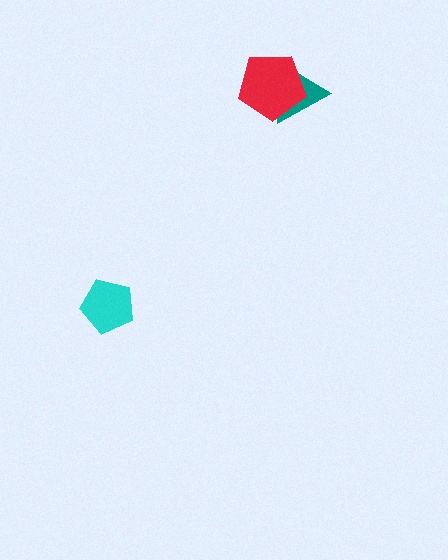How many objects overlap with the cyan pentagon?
0 objects overlap with the cyan pentagon.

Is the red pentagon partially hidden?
No, no other shape covers it.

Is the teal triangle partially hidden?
Yes, it is partially covered by another shape.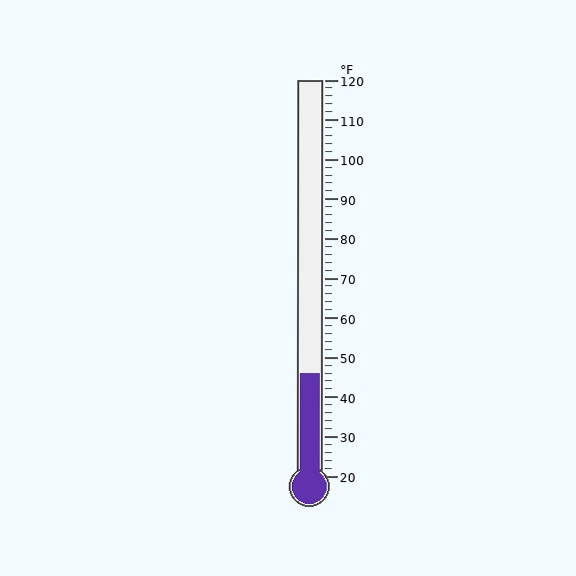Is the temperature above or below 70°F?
The temperature is below 70°F.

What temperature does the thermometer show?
The thermometer shows approximately 46°F.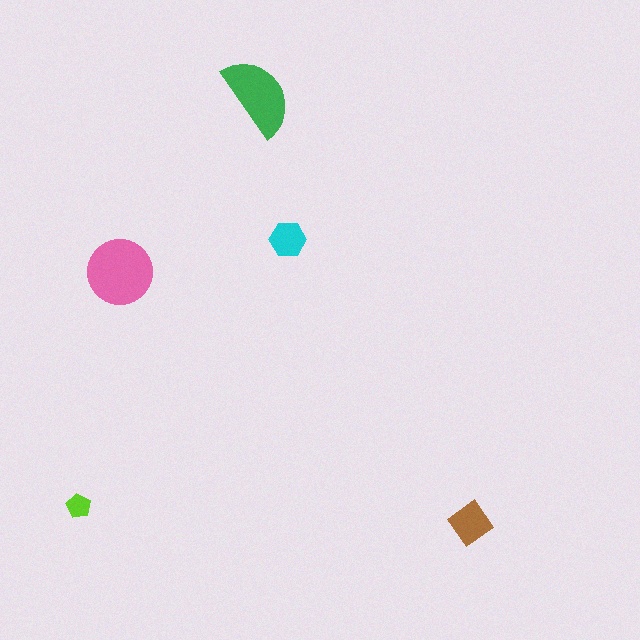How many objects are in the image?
There are 5 objects in the image.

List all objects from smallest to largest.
The lime pentagon, the cyan hexagon, the brown diamond, the green semicircle, the pink circle.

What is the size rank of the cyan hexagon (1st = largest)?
4th.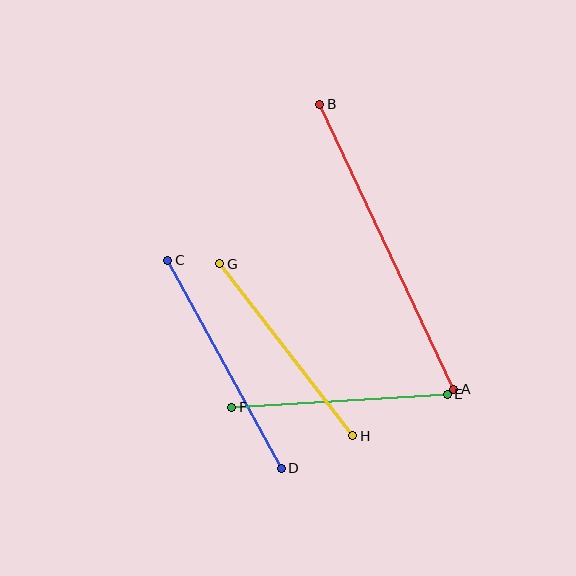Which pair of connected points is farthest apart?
Points A and B are farthest apart.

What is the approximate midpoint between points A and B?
The midpoint is at approximately (387, 247) pixels.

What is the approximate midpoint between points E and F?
The midpoint is at approximately (339, 401) pixels.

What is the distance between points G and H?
The distance is approximately 217 pixels.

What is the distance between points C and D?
The distance is approximately 237 pixels.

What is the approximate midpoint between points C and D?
The midpoint is at approximately (224, 364) pixels.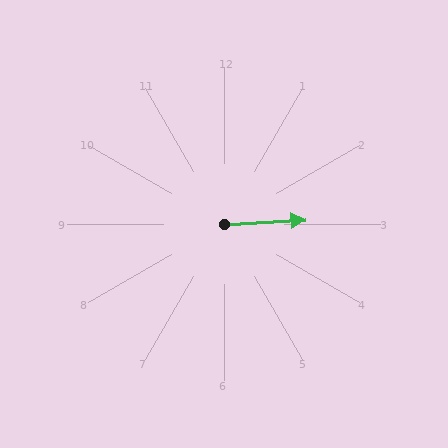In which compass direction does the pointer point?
East.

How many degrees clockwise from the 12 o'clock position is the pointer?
Approximately 87 degrees.